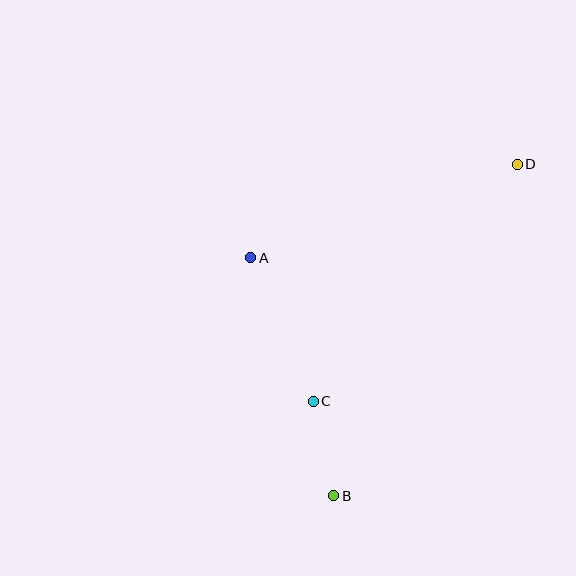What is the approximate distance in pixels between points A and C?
The distance between A and C is approximately 156 pixels.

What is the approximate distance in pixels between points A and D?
The distance between A and D is approximately 283 pixels.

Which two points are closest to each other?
Points B and C are closest to each other.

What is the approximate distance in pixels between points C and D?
The distance between C and D is approximately 313 pixels.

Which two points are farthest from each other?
Points B and D are farthest from each other.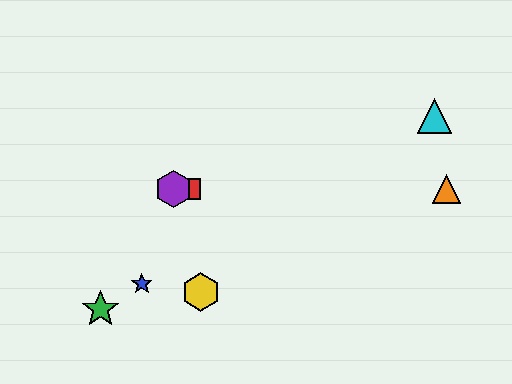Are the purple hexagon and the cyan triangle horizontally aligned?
No, the purple hexagon is at y≈189 and the cyan triangle is at y≈116.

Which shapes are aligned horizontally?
The red square, the purple hexagon, the orange triangle are aligned horizontally.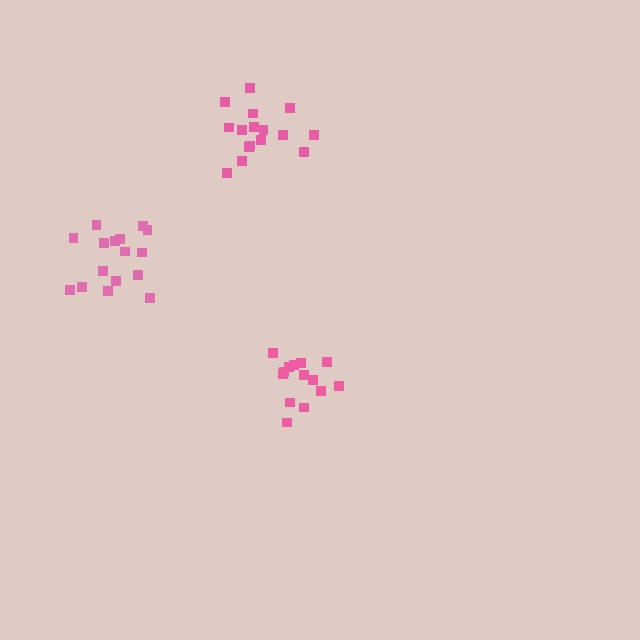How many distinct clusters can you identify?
There are 3 distinct clusters.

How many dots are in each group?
Group 1: 16 dots, Group 2: 14 dots, Group 3: 16 dots (46 total).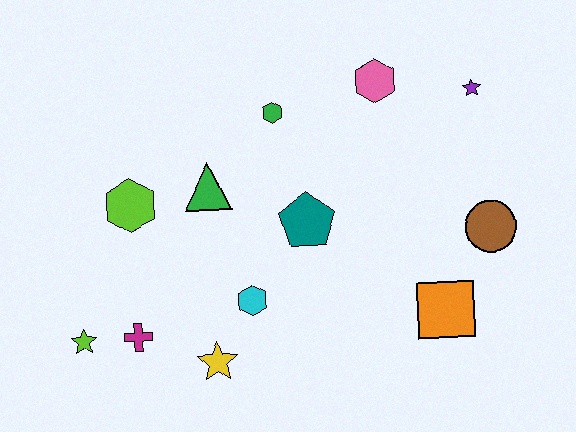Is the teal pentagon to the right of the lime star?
Yes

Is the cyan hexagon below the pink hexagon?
Yes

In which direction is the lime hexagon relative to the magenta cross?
The lime hexagon is above the magenta cross.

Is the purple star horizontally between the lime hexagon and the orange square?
No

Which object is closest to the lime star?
The magenta cross is closest to the lime star.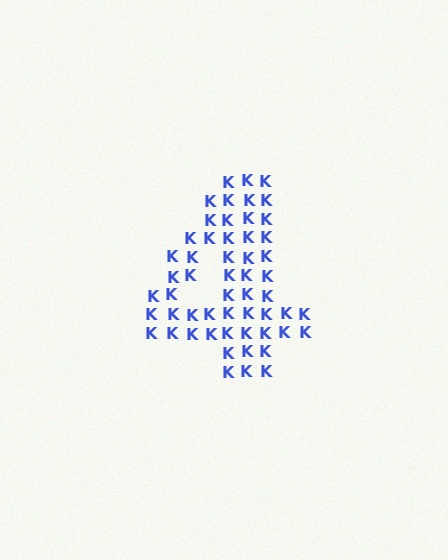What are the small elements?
The small elements are letter K's.